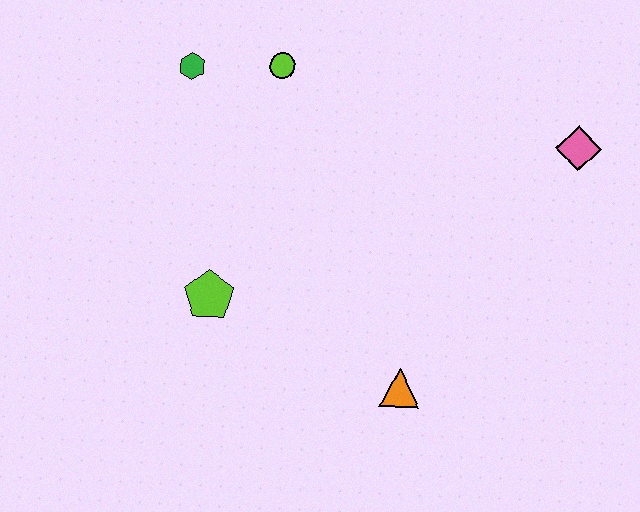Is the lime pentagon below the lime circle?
Yes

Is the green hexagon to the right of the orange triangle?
No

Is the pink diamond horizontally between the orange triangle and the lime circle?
No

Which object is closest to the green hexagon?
The lime circle is closest to the green hexagon.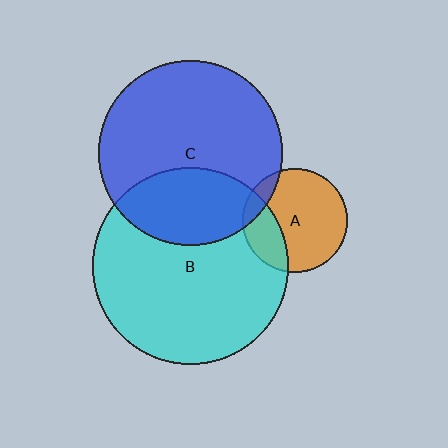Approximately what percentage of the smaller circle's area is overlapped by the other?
Approximately 30%.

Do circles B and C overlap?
Yes.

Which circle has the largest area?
Circle B (cyan).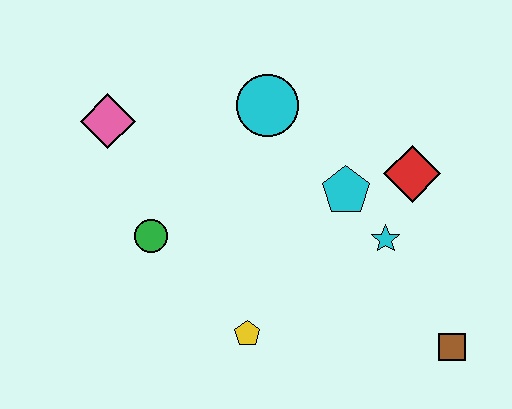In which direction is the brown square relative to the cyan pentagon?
The brown square is below the cyan pentagon.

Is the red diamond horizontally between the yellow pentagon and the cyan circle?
No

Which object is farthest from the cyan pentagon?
The pink diamond is farthest from the cyan pentagon.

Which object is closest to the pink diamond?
The green circle is closest to the pink diamond.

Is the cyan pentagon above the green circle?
Yes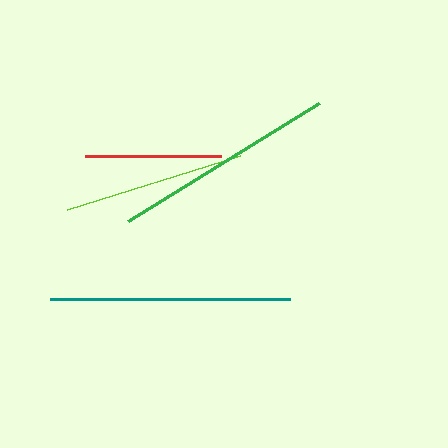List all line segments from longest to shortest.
From longest to shortest: teal, green, lime, red.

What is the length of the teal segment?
The teal segment is approximately 240 pixels long.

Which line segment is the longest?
The teal line is the longest at approximately 240 pixels.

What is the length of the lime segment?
The lime segment is approximately 182 pixels long.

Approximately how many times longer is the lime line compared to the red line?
The lime line is approximately 1.3 times the length of the red line.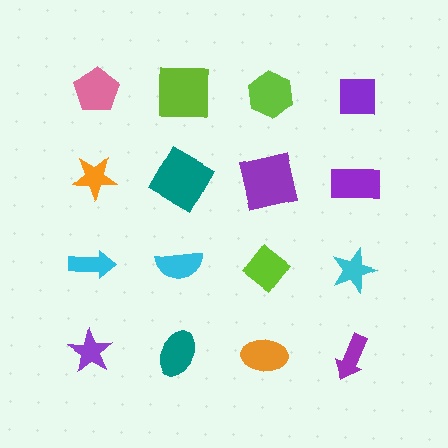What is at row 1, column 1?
A pink pentagon.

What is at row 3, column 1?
A cyan arrow.